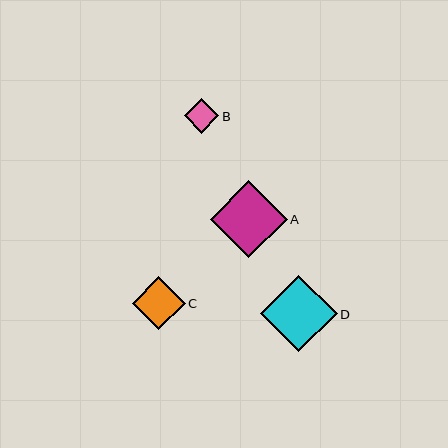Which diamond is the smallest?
Diamond B is the smallest with a size of approximately 35 pixels.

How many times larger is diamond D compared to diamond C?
Diamond D is approximately 1.5 times the size of diamond C.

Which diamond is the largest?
Diamond D is the largest with a size of approximately 77 pixels.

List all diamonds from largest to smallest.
From largest to smallest: D, A, C, B.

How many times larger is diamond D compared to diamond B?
Diamond D is approximately 2.2 times the size of diamond B.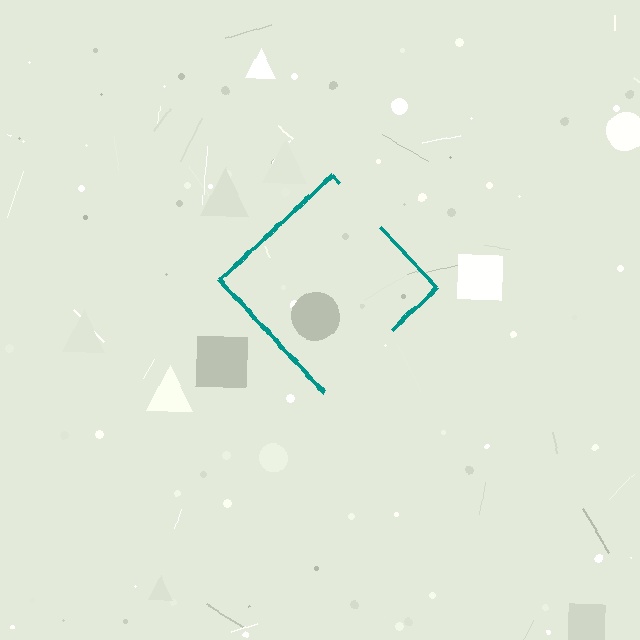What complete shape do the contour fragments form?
The contour fragments form a diamond.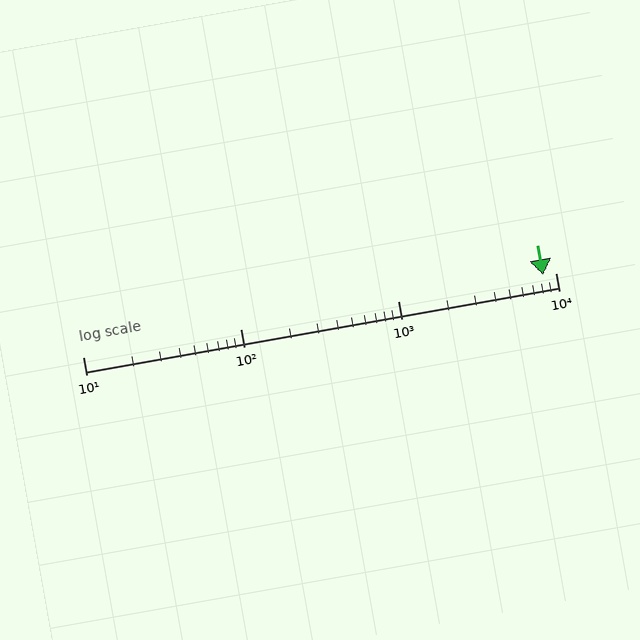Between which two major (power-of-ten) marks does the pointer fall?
The pointer is between 1000 and 10000.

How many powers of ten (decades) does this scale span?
The scale spans 3 decades, from 10 to 10000.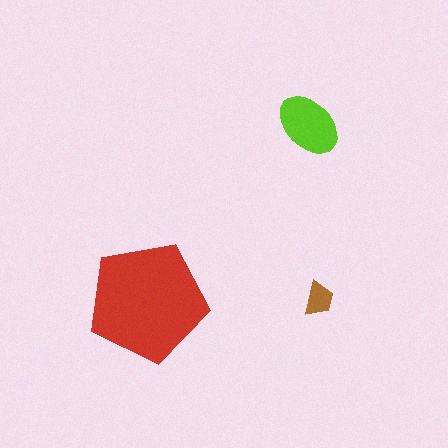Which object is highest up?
The lime ellipse is topmost.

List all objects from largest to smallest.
The red pentagon, the lime ellipse, the brown trapezoid.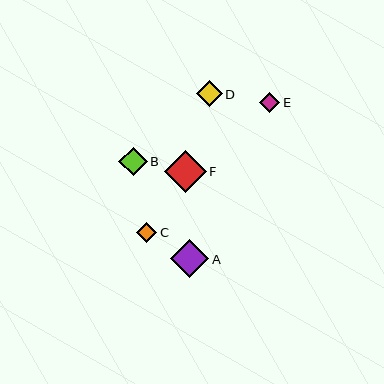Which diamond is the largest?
Diamond F is the largest with a size of approximately 42 pixels.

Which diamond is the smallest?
Diamond C is the smallest with a size of approximately 20 pixels.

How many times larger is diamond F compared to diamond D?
Diamond F is approximately 1.6 times the size of diamond D.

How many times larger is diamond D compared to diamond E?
Diamond D is approximately 1.3 times the size of diamond E.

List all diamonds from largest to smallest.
From largest to smallest: F, A, B, D, E, C.